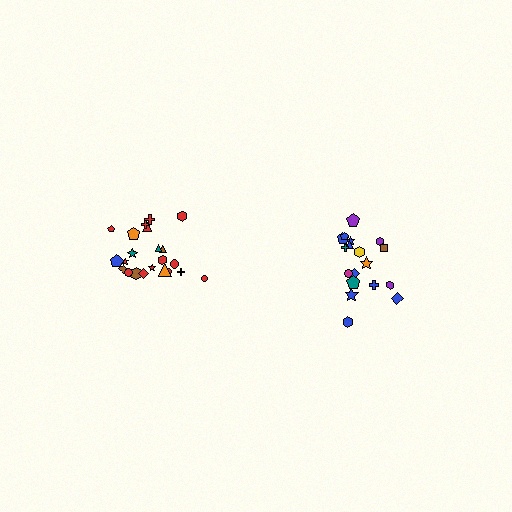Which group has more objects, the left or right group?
The left group.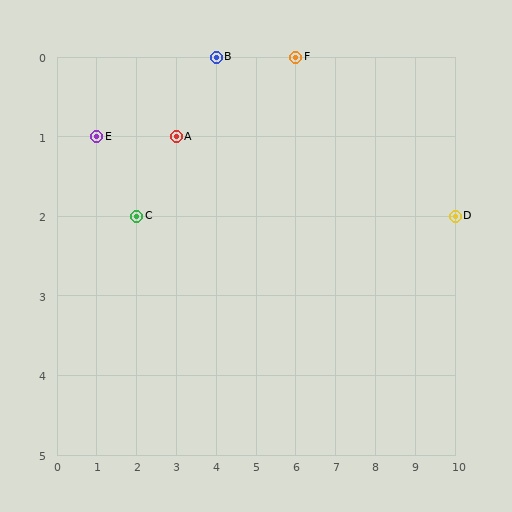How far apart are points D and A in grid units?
Points D and A are 7 columns and 1 row apart (about 7.1 grid units diagonally).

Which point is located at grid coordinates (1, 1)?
Point E is at (1, 1).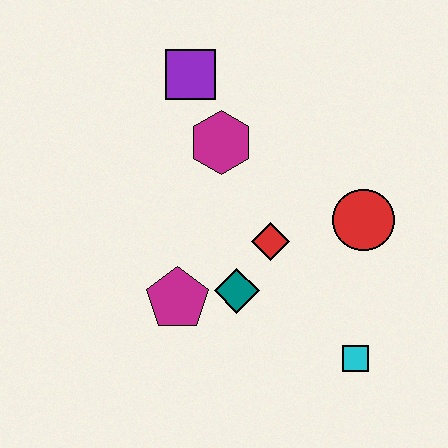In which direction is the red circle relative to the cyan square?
The red circle is above the cyan square.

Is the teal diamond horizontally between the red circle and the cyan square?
No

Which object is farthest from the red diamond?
The purple square is farthest from the red diamond.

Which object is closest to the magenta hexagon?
The purple square is closest to the magenta hexagon.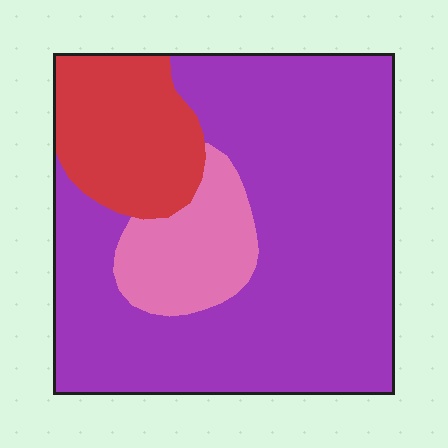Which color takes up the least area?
Pink, at roughly 15%.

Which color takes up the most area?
Purple, at roughly 70%.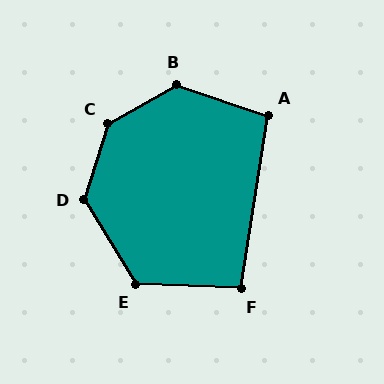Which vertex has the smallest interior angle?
F, at approximately 97 degrees.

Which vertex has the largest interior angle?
C, at approximately 137 degrees.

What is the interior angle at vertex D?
Approximately 131 degrees (obtuse).